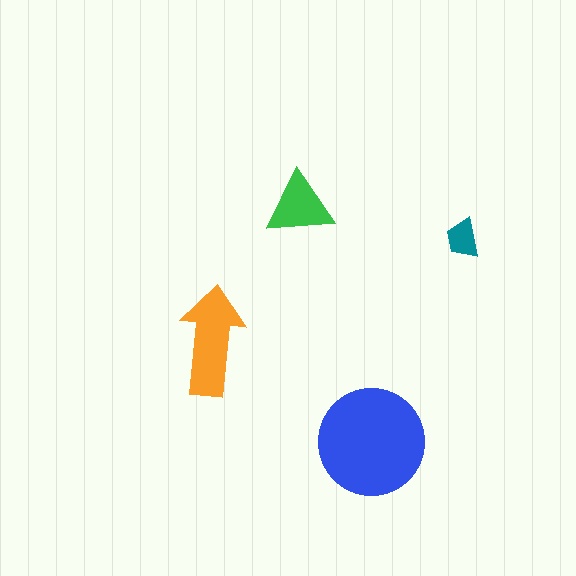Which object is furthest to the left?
The orange arrow is leftmost.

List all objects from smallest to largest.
The teal trapezoid, the green triangle, the orange arrow, the blue circle.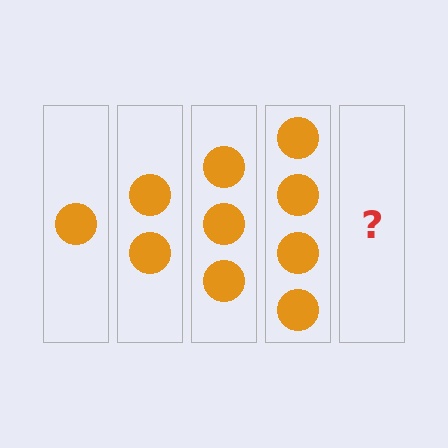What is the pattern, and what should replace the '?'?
The pattern is that each step adds one more circle. The '?' should be 5 circles.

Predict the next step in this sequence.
The next step is 5 circles.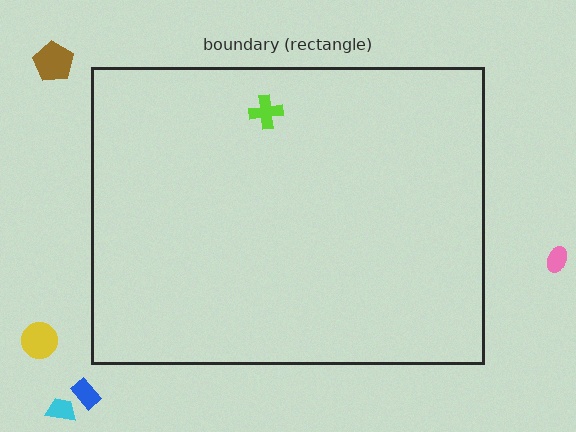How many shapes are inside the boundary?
1 inside, 5 outside.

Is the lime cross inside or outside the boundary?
Inside.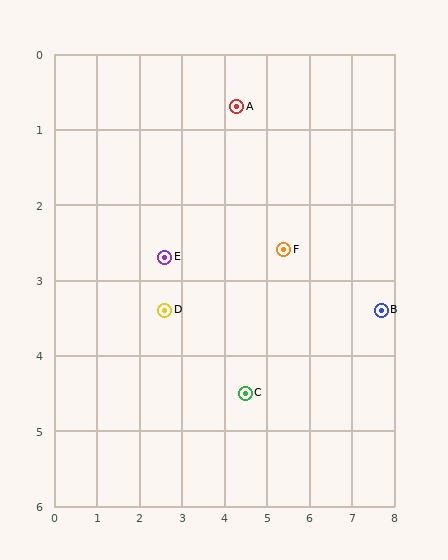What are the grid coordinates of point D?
Point D is at approximately (2.6, 3.4).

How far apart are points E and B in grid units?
Points E and B are about 5.1 grid units apart.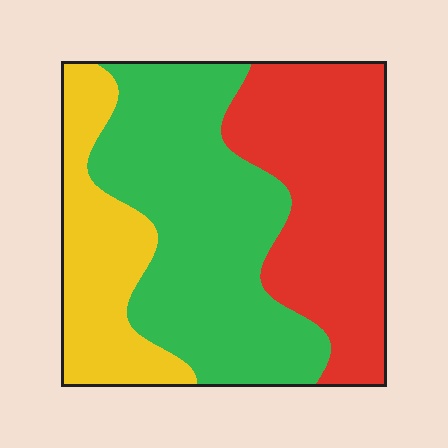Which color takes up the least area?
Yellow, at roughly 20%.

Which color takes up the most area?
Green, at roughly 45%.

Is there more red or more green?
Green.